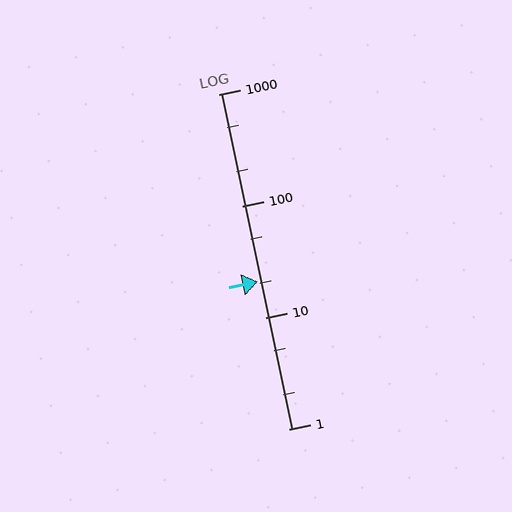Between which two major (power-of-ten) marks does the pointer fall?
The pointer is between 10 and 100.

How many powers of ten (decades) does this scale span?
The scale spans 3 decades, from 1 to 1000.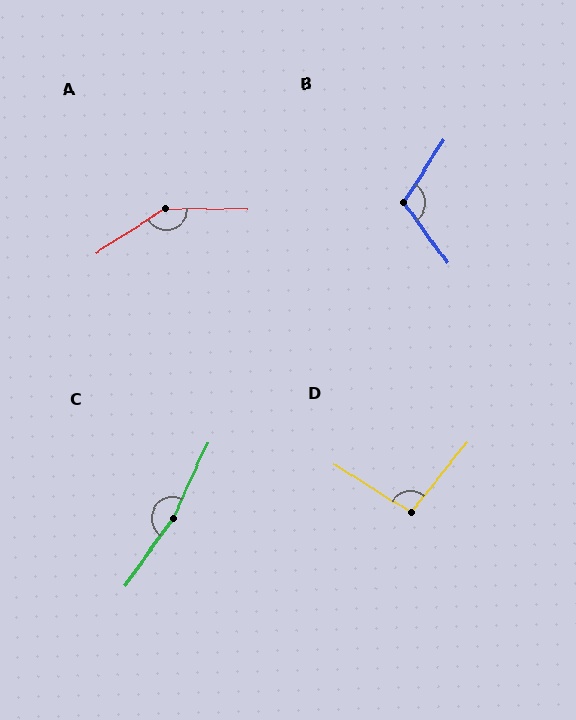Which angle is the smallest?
D, at approximately 97 degrees.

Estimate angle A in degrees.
Approximately 147 degrees.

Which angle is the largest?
C, at approximately 170 degrees.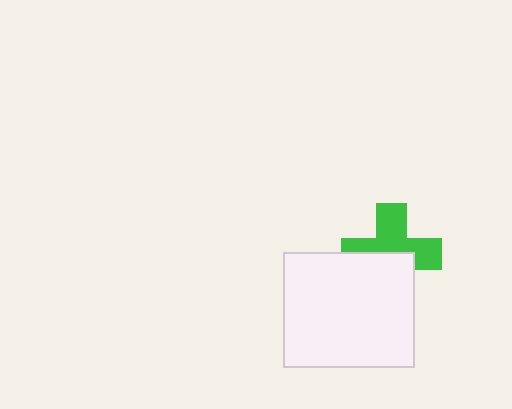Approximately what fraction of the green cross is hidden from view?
Roughly 46% of the green cross is hidden behind the white rectangle.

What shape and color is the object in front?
The object in front is a white rectangle.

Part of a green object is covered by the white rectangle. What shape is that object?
It is a cross.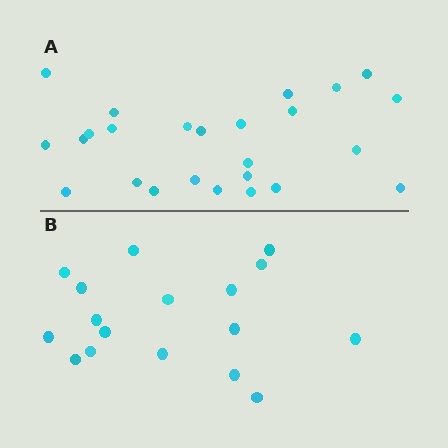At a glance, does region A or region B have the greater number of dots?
Region A (the top region) has more dots.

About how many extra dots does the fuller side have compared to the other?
Region A has roughly 8 or so more dots than region B.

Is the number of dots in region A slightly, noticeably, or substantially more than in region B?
Region A has substantially more. The ratio is roughly 1.5 to 1.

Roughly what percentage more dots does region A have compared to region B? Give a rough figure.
About 45% more.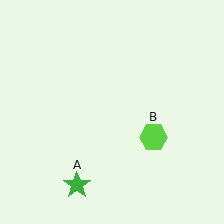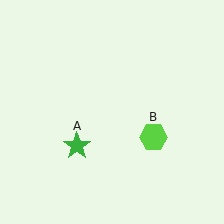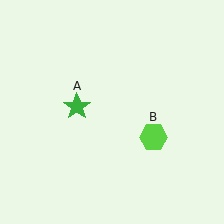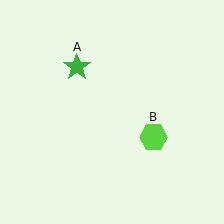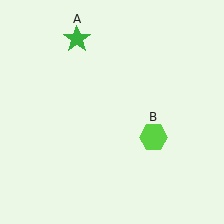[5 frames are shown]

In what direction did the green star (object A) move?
The green star (object A) moved up.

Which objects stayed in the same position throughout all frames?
Lime hexagon (object B) remained stationary.